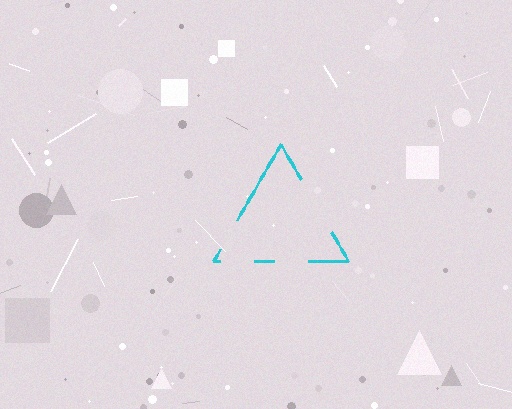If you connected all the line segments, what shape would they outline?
They would outline a triangle.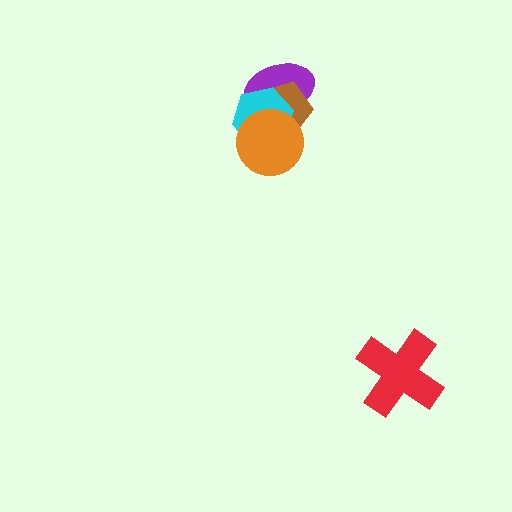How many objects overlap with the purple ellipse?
3 objects overlap with the purple ellipse.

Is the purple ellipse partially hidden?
Yes, it is partially covered by another shape.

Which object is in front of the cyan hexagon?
The orange circle is in front of the cyan hexagon.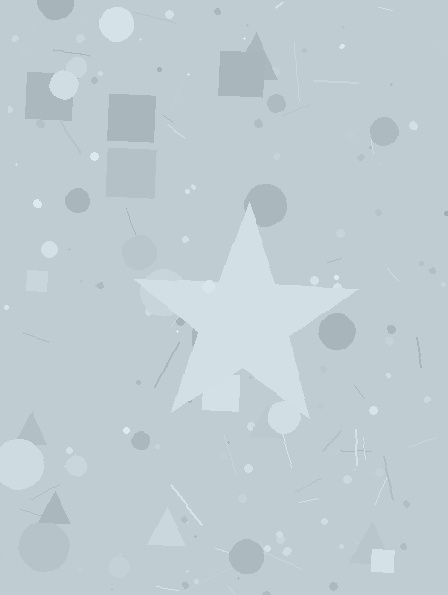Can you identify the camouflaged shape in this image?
The camouflaged shape is a star.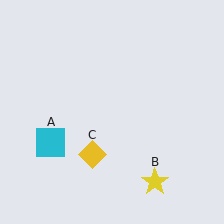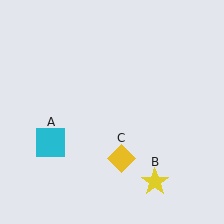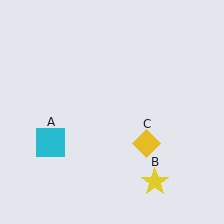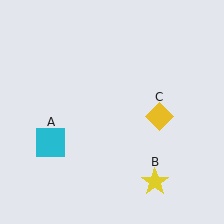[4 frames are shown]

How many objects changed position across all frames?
1 object changed position: yellow diamond (object C).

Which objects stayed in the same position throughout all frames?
Cyan square (object A) and yellow star (object B) remained stationary.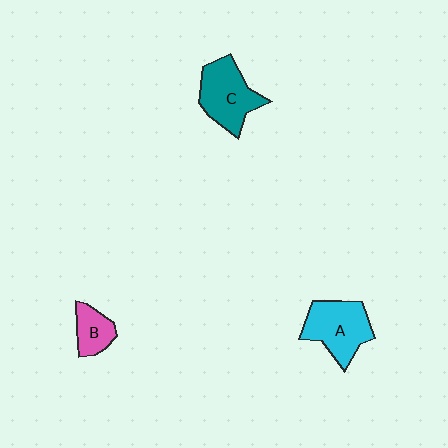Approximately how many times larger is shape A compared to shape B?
Approximately 1.9 times.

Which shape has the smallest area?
Shape B (pink).